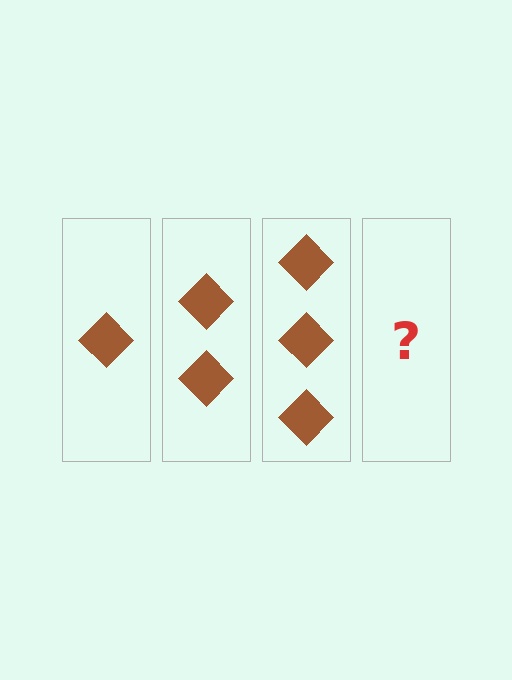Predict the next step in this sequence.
The next step is 4 diamonds.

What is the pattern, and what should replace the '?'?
The pattern is that each step adds one more diamond. The '?' should be 4 diamonds.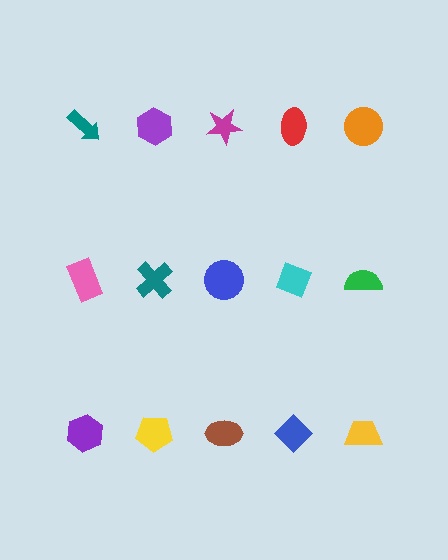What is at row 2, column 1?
A pink rectangle.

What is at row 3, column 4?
A blue diamond.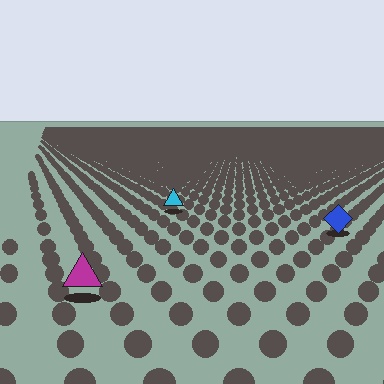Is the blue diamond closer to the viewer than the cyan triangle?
Yes. The blue diamond is closer — you can tell from the texture gradient: the ground texture is coarser near it.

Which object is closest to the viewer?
The magenta triangle is closest. The texture marks near it are larger and more spread out.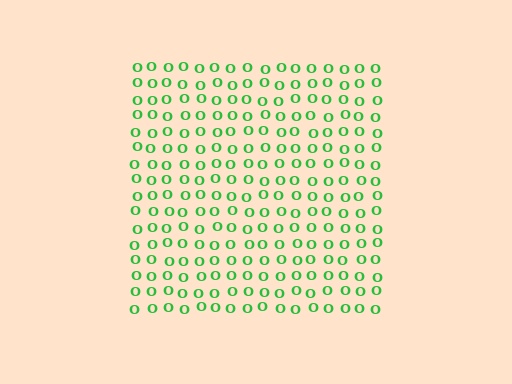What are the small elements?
The small elements are letter O's.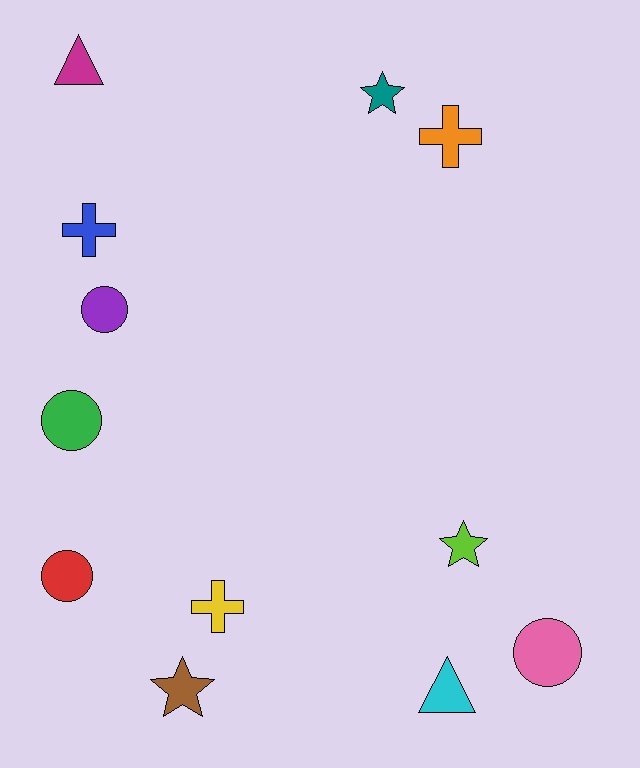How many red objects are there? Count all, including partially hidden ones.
There is 1 red object.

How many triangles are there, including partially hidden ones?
There are 2 triangles.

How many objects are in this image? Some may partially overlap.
There are 12 objects.